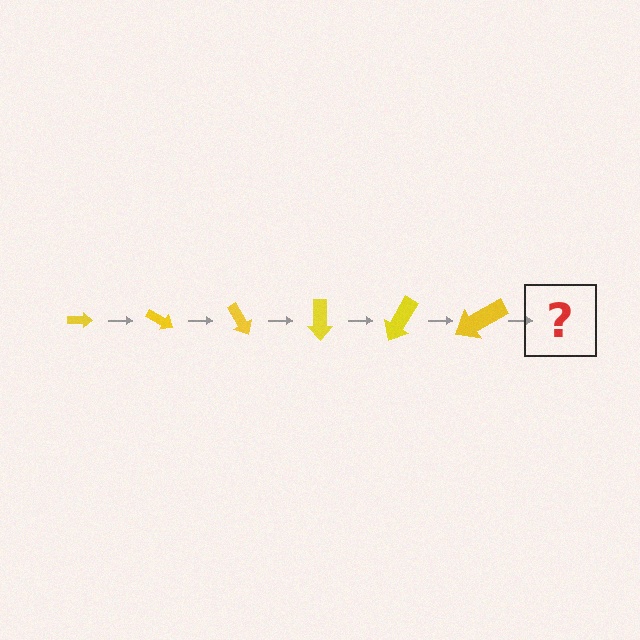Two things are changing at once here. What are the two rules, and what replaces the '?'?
The two rules are that the arrow grows larger each step and it rotates 30 degrees each step. The '?' should be an arrow, larger than the previous one and rotated 180 degrees from the start.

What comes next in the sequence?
The next element should be an arrow, larger than the previous one and rotated 180 degrees from the start.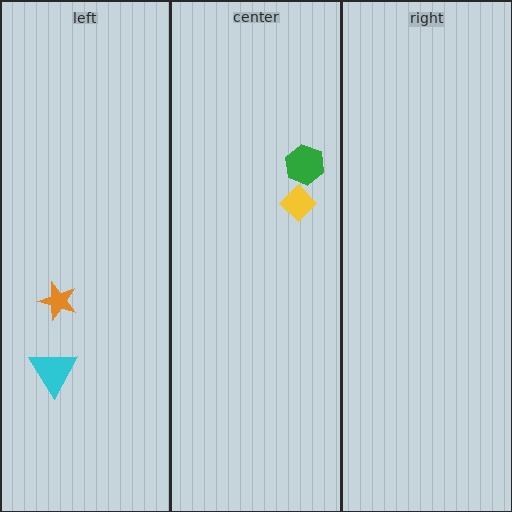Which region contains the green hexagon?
The center region.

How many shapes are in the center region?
2.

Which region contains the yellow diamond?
The center region.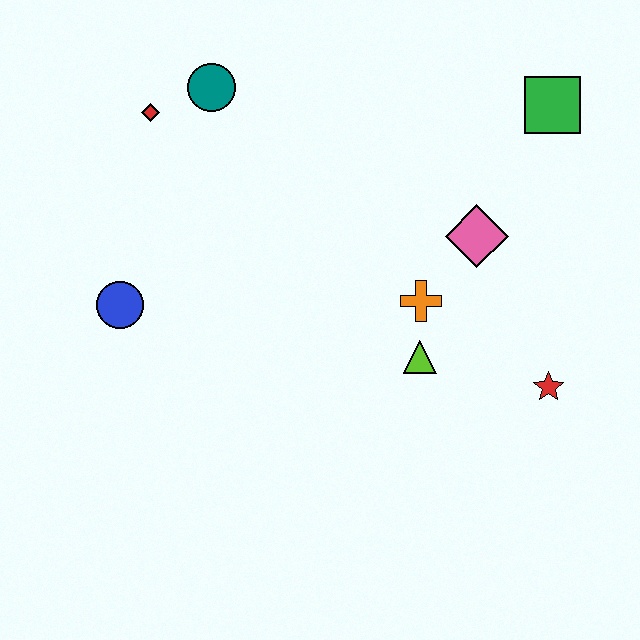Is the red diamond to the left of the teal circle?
Yes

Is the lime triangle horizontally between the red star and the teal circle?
Yes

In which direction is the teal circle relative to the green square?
The teal circle is to the left of the green square.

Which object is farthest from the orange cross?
The red diamond is farthest from the orange cross.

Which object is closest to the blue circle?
The red diamond is closest to the blue circle.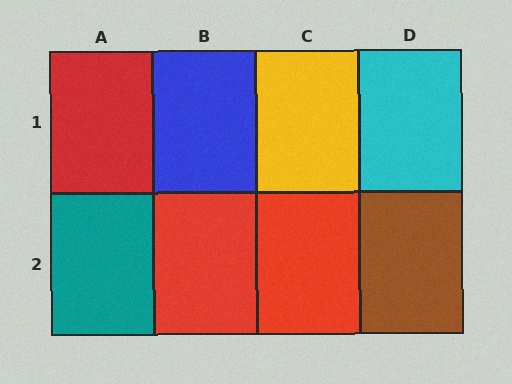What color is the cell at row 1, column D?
Cyan.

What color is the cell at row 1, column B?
Blue.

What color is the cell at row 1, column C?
Yellow.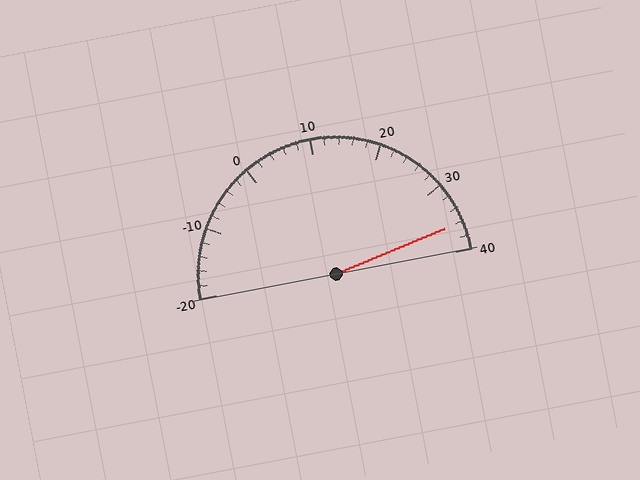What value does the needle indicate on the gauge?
The needle indicates approximately 36.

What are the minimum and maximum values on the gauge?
The gauge ranges from -20 to 40.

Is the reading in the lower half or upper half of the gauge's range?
The reading is in the upper half of the range (-20 to 40).